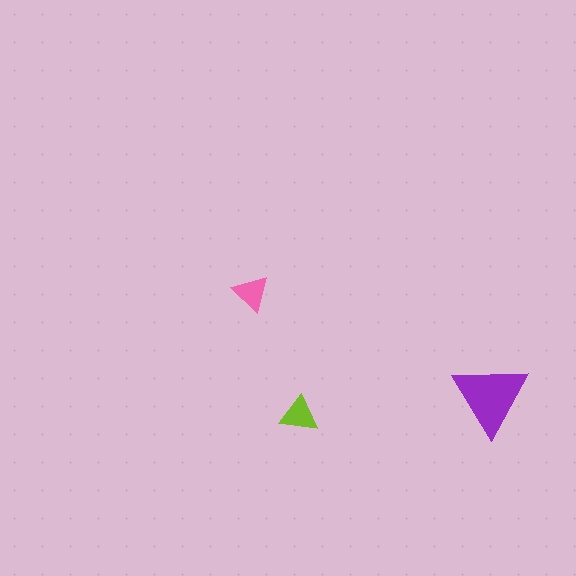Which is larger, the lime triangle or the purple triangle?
The purple one.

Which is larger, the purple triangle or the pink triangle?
The purple one.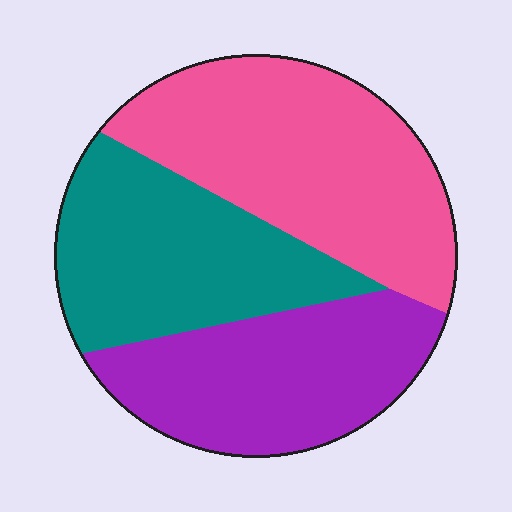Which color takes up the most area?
Pink, at roughly 40%.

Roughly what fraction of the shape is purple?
Purple takes up about one third (1/3) of the shape.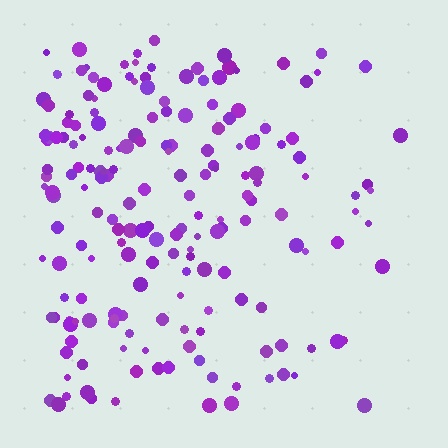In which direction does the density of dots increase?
From right to left, with the left side densest.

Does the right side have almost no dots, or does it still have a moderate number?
Still a moderate number, just noticeably fewer than the left.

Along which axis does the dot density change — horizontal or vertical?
Horizontal.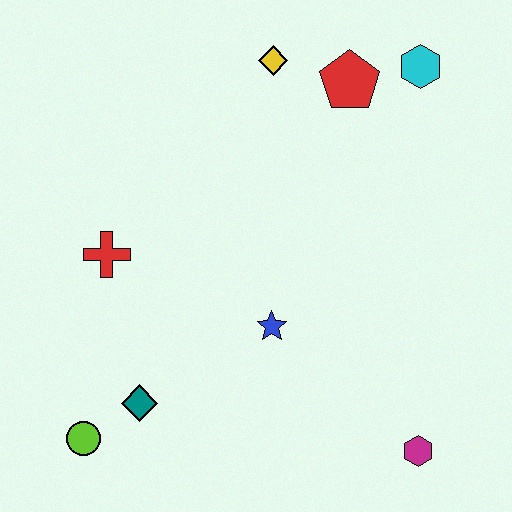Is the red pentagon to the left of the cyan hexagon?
Yes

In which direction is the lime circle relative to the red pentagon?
The lime circle is below the red pentagon.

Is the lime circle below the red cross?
Yes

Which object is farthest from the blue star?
The cyan hexagon is farthest from the blue star.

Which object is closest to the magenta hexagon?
The blue star is closest to the magenta hexagon.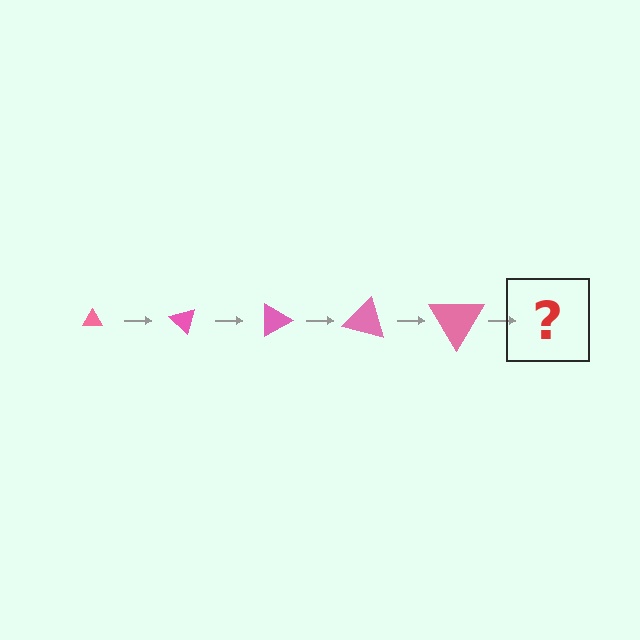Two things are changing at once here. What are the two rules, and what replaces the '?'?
The two rules are that the triangle grows larger each step and it rotates 45 degrees each step. The '?' should be a triangle, larger than the previous one and rotated 225 degrees from the start.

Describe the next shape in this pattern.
It should be a triangle, larger than the previous one and rotated 225 degrees from the start.